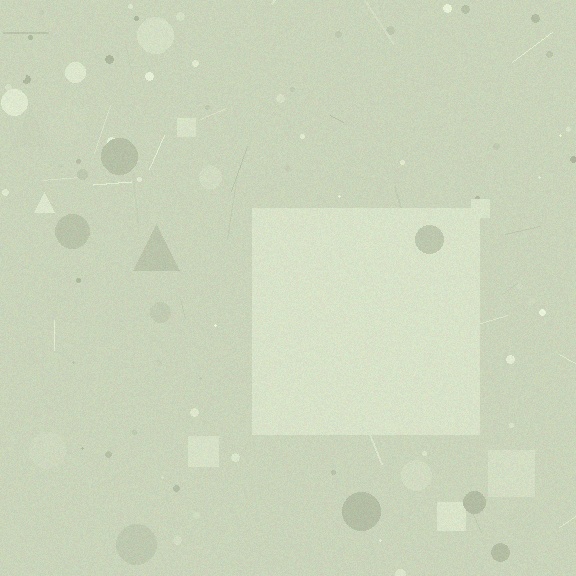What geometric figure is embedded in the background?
A square is embedded in the background.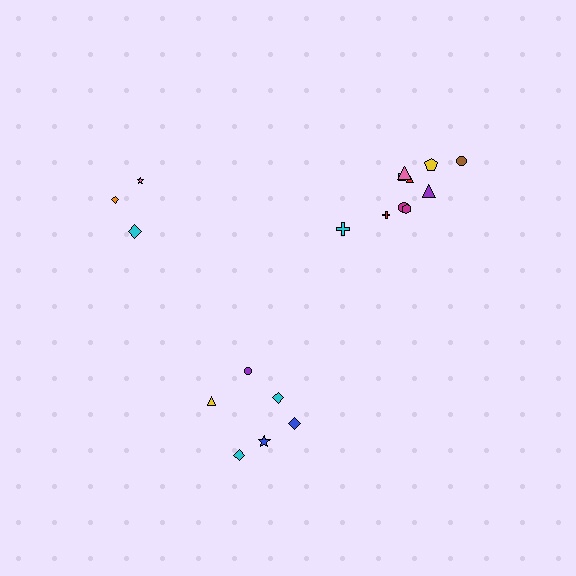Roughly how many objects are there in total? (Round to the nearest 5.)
Roughly 20 objects in total.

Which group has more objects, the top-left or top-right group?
The top-right group.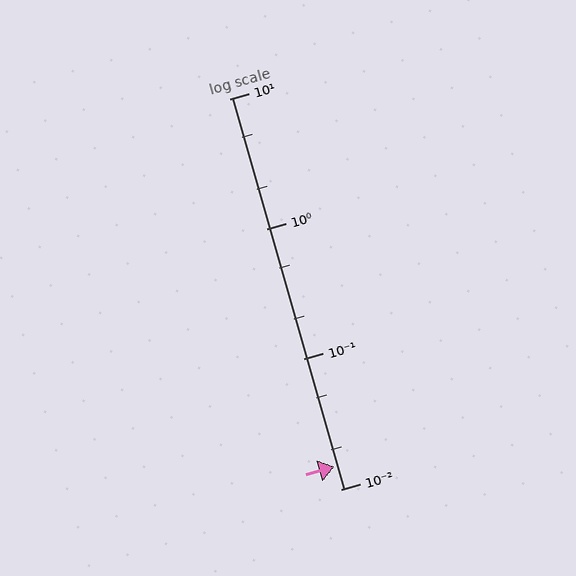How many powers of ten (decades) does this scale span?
The scale spans 3 decades, from 0.01 to 10.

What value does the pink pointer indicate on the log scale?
The pointer indicates approximately 0.015.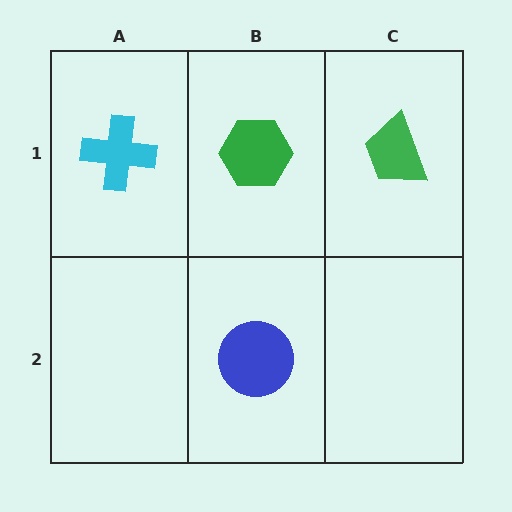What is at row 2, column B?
A blue circle.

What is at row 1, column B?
A green hexagon.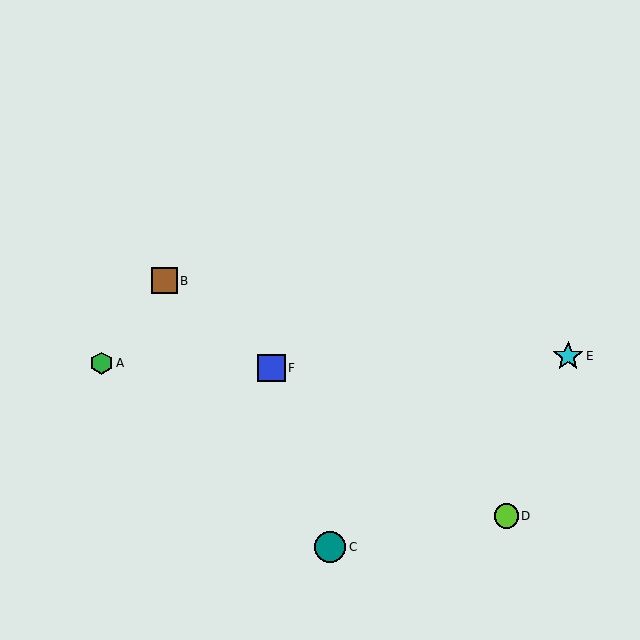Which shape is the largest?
The teal circle (labeled C) is the largest.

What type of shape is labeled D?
Shape D is a lime circle.